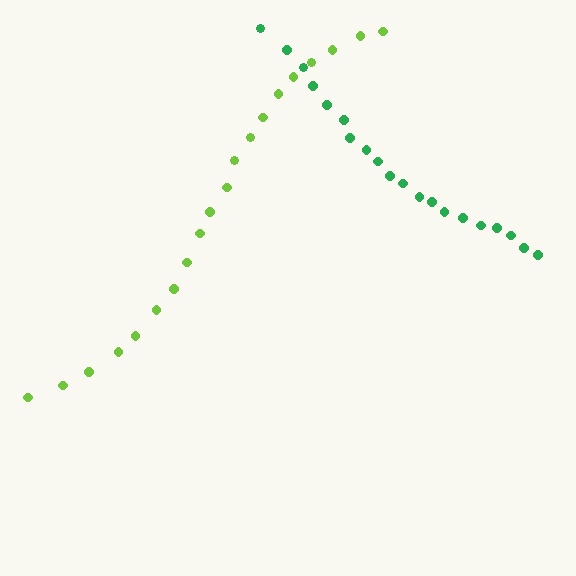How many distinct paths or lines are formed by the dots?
There are 2 distinct paths.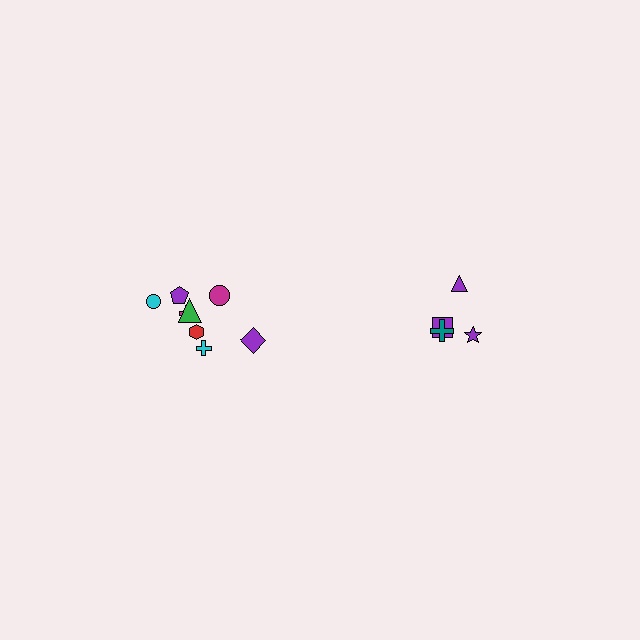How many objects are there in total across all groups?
There are 12 objects.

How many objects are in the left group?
There are 8 objects.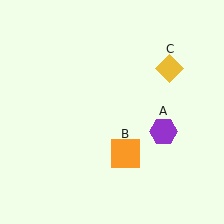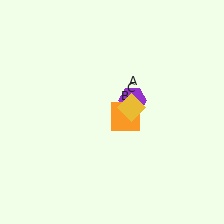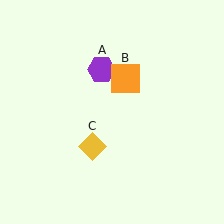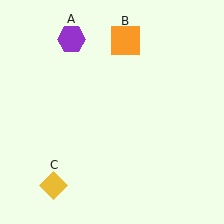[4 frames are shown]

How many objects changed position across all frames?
3 objects changed position: purple hexagon (object A), orange square (object B), yellow diamond (object C).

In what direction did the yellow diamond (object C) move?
The yellow diamond (object C) moved down and to the left.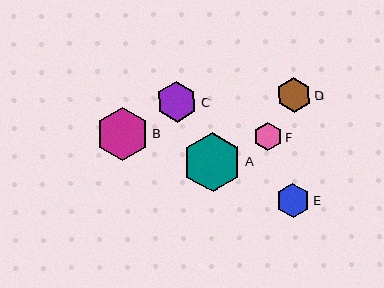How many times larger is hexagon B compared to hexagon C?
Hexagon B is approximately 1.3 times the size of hexagon C.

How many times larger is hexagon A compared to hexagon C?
Hexagon A is approximately 1.4 times the size of hexagon C.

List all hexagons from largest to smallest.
From largest to smallest: A, B, C, D, E, F.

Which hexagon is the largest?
Hexagon A is the largest with a size of approximately 59 pixels.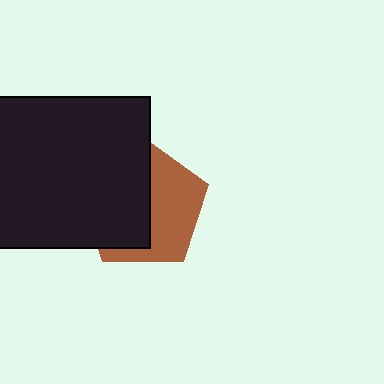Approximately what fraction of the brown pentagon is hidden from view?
Roughly 54% of the brown pentagon is hidden behind the black square.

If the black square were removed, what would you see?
You would see the complete brown pentagon.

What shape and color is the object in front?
The object in front is a black square.